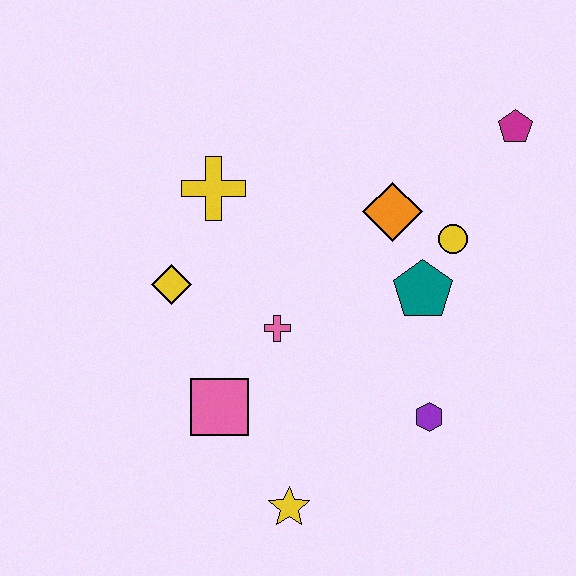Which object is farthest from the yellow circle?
The yellow star is farthest from the yellow circle.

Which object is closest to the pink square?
The pink cross is closest to the pink square.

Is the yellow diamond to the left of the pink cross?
Yes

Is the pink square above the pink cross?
No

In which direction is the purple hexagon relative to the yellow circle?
The purple hexagon is below the yellow circle.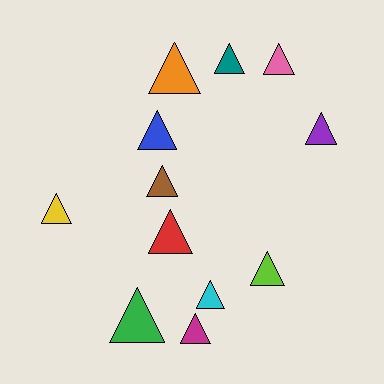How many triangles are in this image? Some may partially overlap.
There are 12 triangles.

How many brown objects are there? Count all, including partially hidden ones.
There is 1 brown object.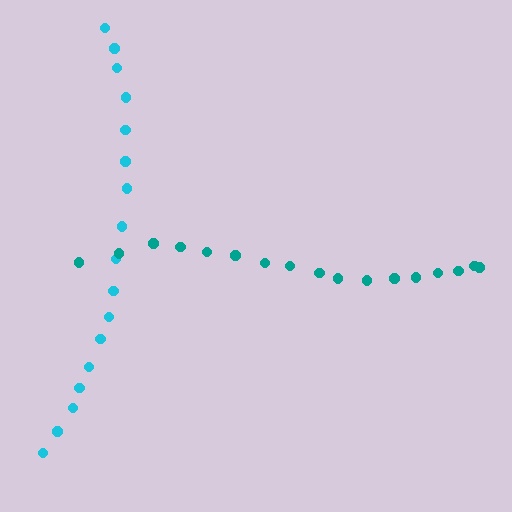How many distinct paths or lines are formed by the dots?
There are 2 distinct paths.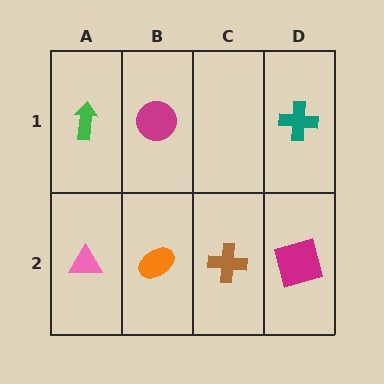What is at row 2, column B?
An orange ellipse.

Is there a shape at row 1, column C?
No, that cell is empty.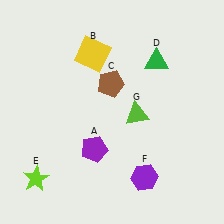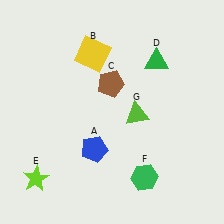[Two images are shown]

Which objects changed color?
A changed from purple to blue. F changed from purple to green.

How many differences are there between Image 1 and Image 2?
There are 2 differences between the two images.